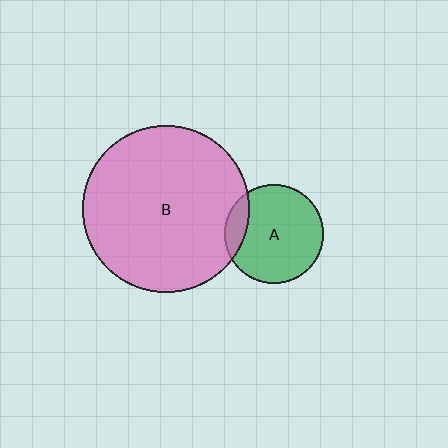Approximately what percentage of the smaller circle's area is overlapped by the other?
Approximately 15%.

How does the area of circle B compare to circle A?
Approximately 2.8 times.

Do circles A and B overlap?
Yes.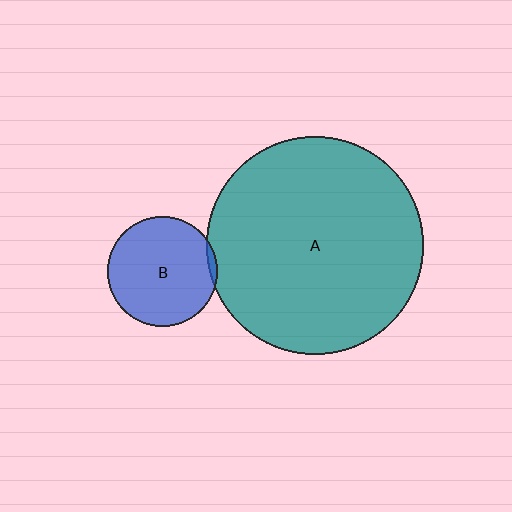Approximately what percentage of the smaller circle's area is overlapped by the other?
Approximately 5%.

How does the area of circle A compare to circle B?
Approximately 3.9 times.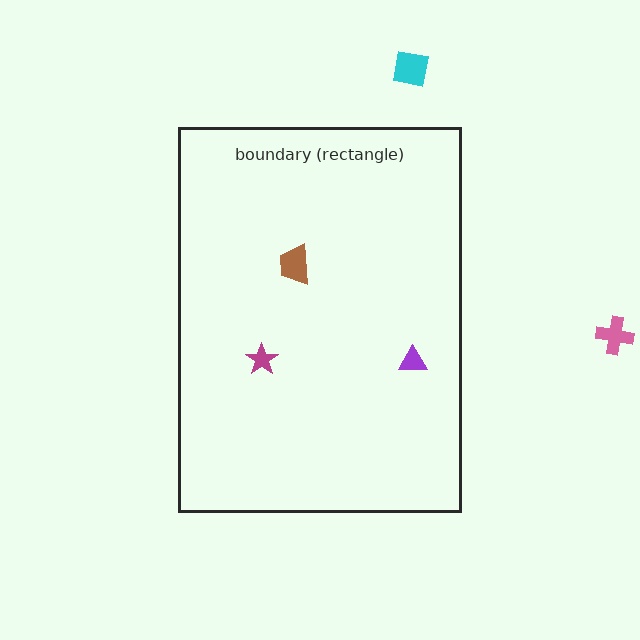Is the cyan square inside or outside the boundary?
Outside.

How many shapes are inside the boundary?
3 inside, 2 outside.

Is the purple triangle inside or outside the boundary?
Inside.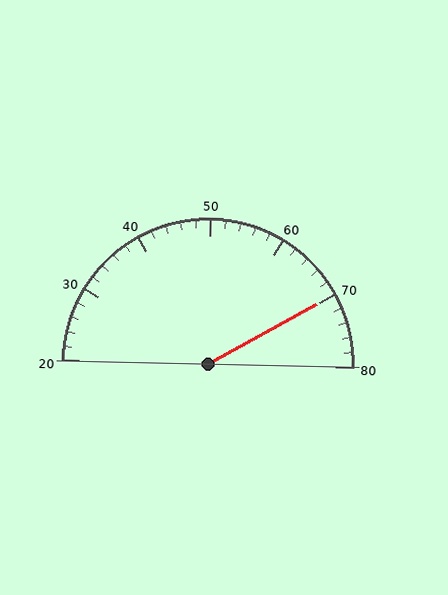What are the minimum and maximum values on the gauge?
The gauge ranges from 20 to 80.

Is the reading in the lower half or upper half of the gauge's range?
The reading is in the upper half of the range (20 to 80).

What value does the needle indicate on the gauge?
The needle indicates approximately 70.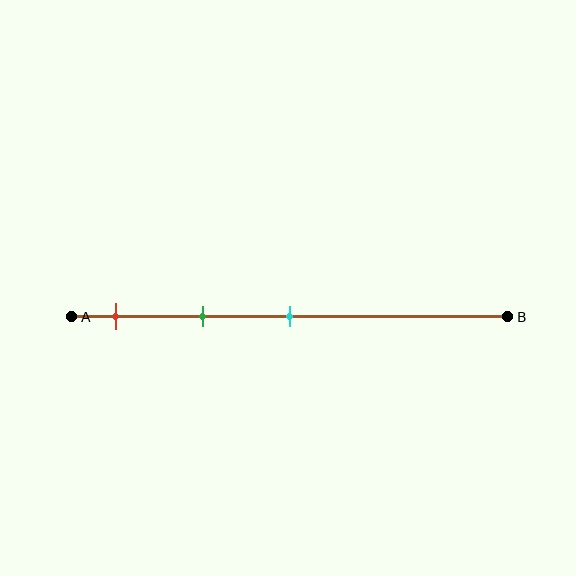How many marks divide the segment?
There are 3 marks dividing the segment.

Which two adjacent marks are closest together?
The red and green marks are the closest adjacent pair.